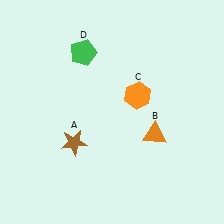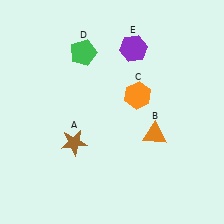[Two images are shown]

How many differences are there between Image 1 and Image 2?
There is 1 difference between the two images.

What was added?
A purple hexagon (E) was added in Image 2.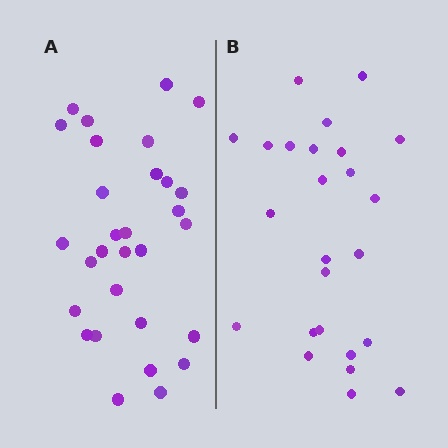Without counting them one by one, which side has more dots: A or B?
Region A (the left region) has more dots.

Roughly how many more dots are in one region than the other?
Region A has about 5 more dots than region B.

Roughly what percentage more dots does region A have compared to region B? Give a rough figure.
About 20% more.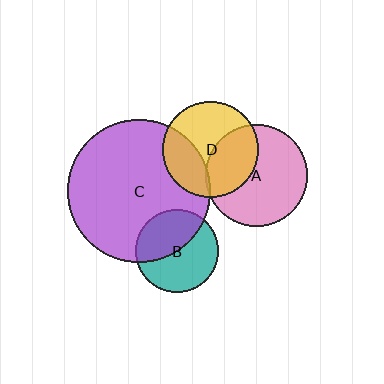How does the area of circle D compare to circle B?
Approximately 1.4 times.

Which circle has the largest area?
Circle C (purple).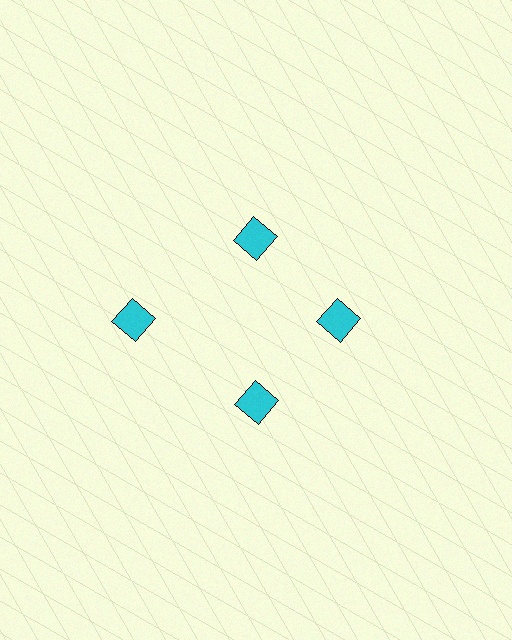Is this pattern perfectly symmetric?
No. The 4 cyan diamonds are arranged in a ring, but one element near the 9 o'clock position is pushed outward from the center, breaking the 4-fold rotational symmetry.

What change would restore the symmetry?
The symmetry would be restored by moving it inward, back onto the ring so that all 4 diamonds sit at equal angles and equal distance from the center.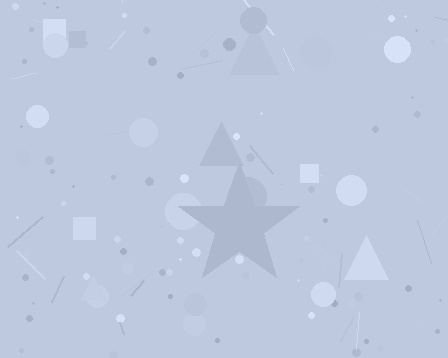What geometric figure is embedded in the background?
A star is embedded in the background.